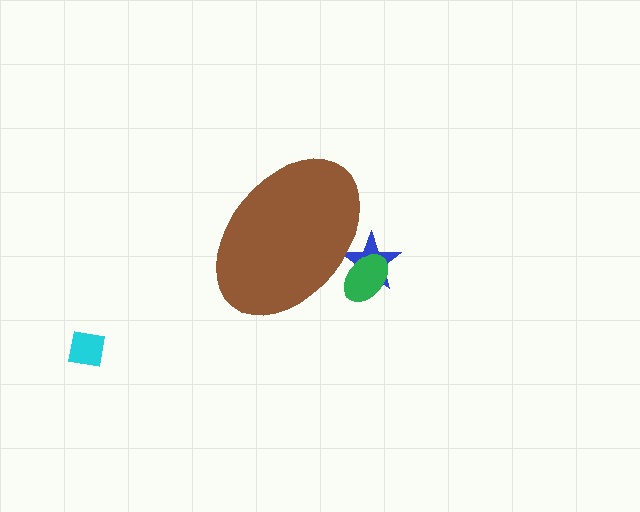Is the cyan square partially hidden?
No, the cyan square is fully visible.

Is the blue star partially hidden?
Yes, the blue star is partially hidden behind the brown ellipse.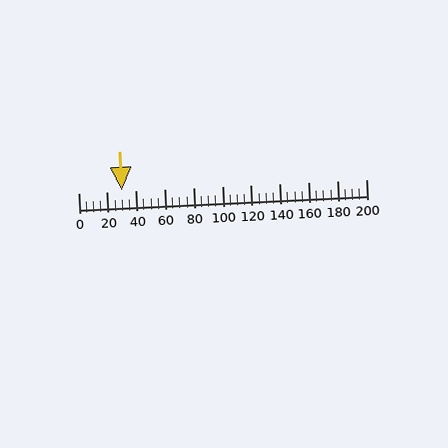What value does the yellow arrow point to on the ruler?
The yellow arrow points to approximately 30.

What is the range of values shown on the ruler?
The ruler shows values from 0 to 200.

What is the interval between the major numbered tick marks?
The major tick marks are spaced 20 units apart.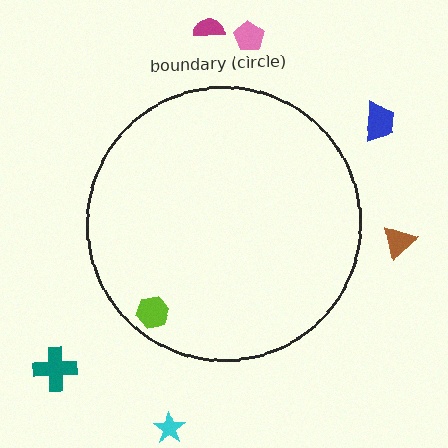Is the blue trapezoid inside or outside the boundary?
Outside.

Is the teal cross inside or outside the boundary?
Outside.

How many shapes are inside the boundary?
1 inside, 6 outside.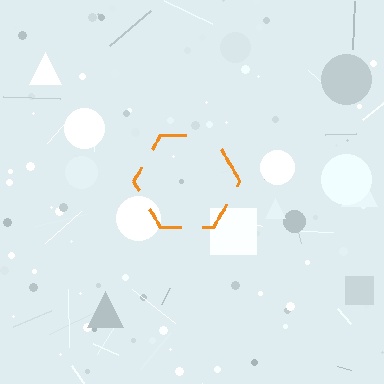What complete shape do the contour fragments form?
The contour fragments form a hexagon.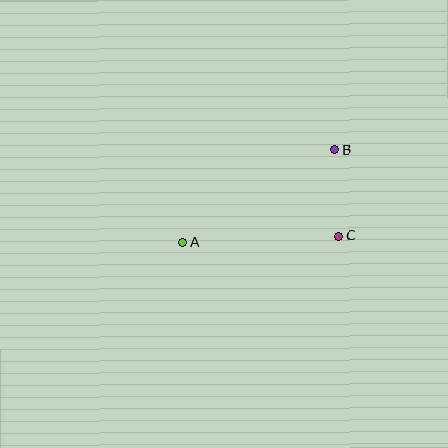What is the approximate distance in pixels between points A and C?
The distance between A and C is approximately 156 pixels.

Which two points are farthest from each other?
Points A and B are farthest from each other.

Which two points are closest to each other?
Points B and C are closest to each other.